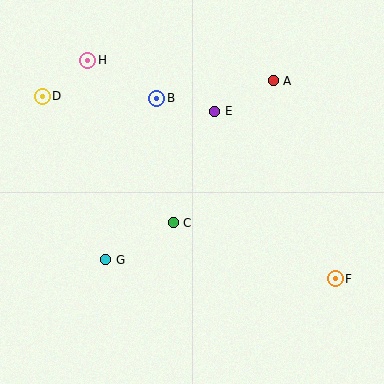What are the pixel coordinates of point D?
Point D is at (42, 96).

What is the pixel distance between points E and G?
The distance between E and G is 184 pixels.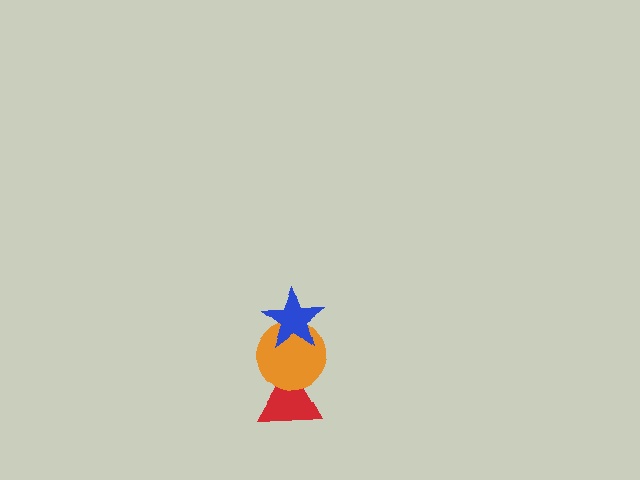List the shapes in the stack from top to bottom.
From top to bottom: the blue star, the orange circle, the red triangle.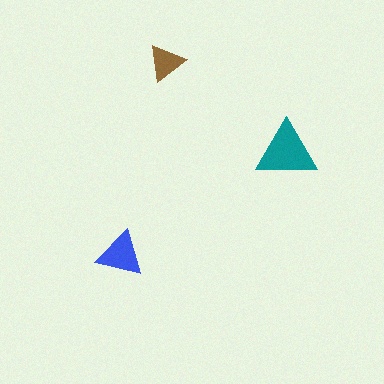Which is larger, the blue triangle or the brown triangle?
The blue one.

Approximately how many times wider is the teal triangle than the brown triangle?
About 1.5 times wider.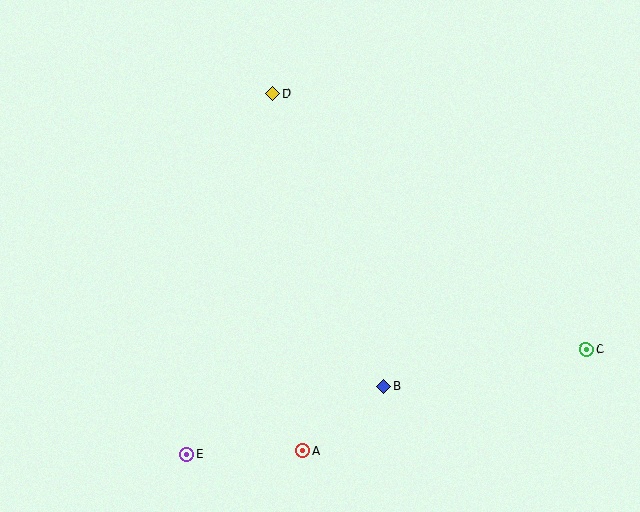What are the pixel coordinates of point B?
Point B is at (384, 386).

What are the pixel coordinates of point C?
Point C is at (586, 349).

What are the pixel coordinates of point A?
Point A is at (303, 451).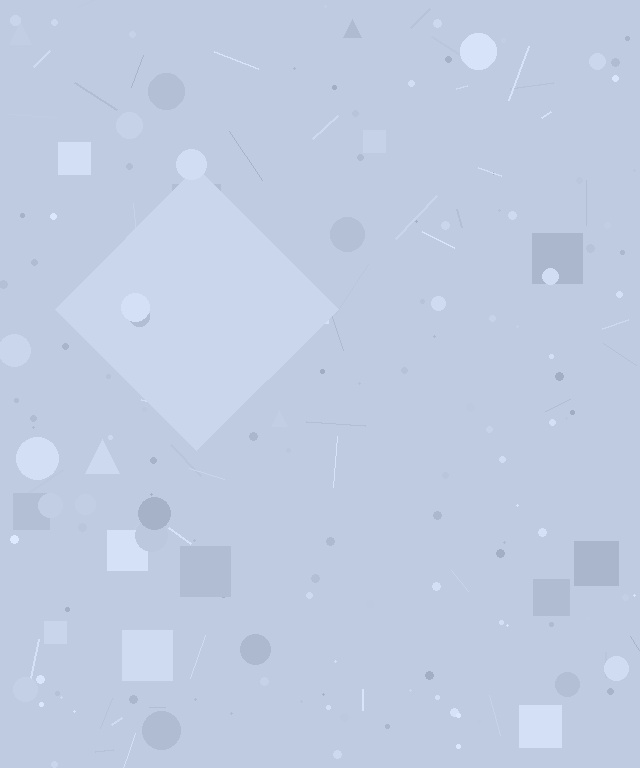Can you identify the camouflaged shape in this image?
The camouflaged shape is a diamond.